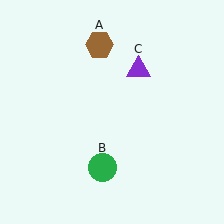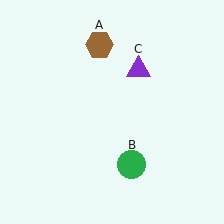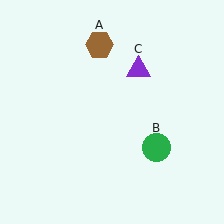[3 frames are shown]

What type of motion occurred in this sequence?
The green circle (object B) rotated counterclockwise around the center of the scene.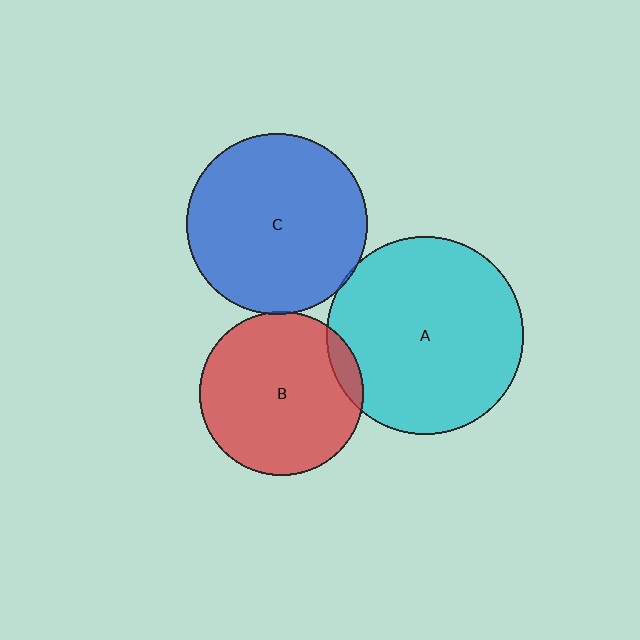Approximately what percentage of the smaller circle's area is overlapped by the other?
Approximately 5%.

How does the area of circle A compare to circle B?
Approximately 1.5 times.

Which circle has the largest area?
Circle A (cyan).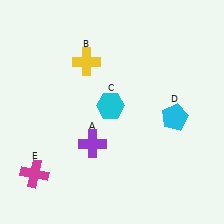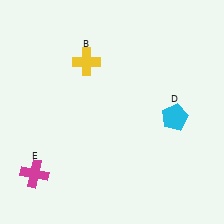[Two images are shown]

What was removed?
The cyan hexagon (C), the purple cross (A) were removed in Image 2.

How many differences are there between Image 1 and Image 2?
There are 2 differences between the two images.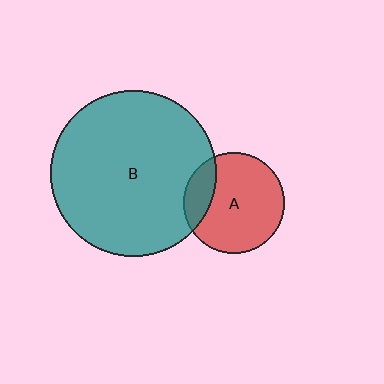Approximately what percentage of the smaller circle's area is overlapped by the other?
Approximately 20%.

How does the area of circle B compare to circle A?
Approximately 2.7 times.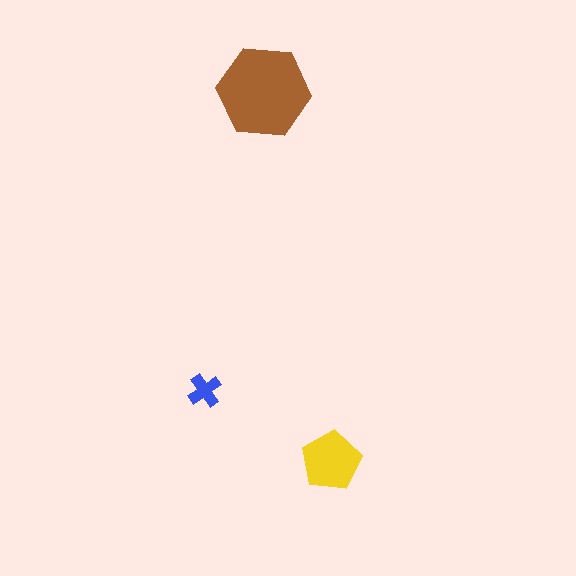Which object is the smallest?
The blue cross.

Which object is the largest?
The brown hexagon.